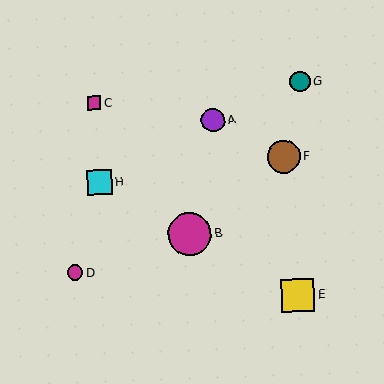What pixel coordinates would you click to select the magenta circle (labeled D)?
Click at (75, 273) to select the magenta circle D.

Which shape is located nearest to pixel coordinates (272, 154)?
The brown circle (labeled F) at (284, 157) is nearest to that location.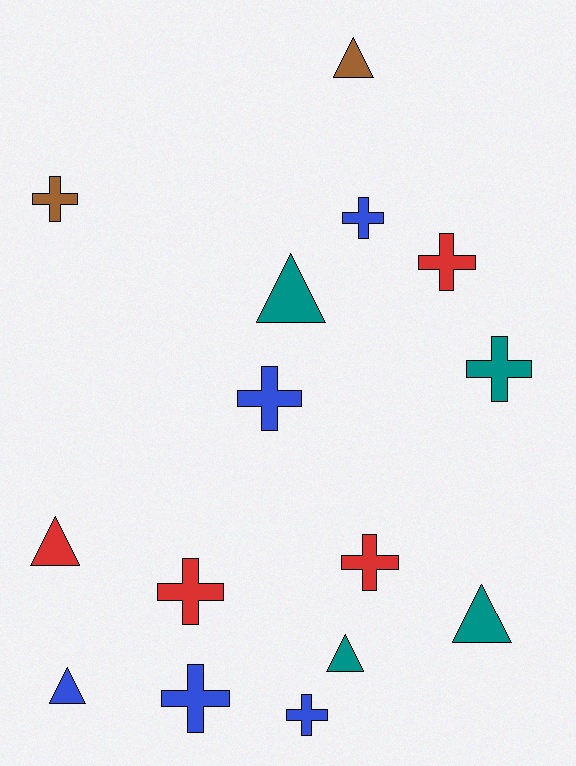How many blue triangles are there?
There is 1 blue triangle.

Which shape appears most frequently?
Cross, with 9 objects.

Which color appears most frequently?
Blue, with 5 objects.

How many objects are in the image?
There are 15 objects.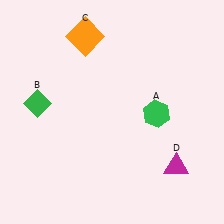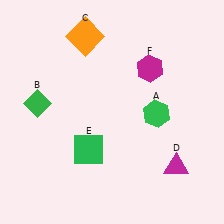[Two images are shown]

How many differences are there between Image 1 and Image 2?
There are 2 differences between the two images.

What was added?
A green square (E), a magenta hexagon (F) were added in Image 2.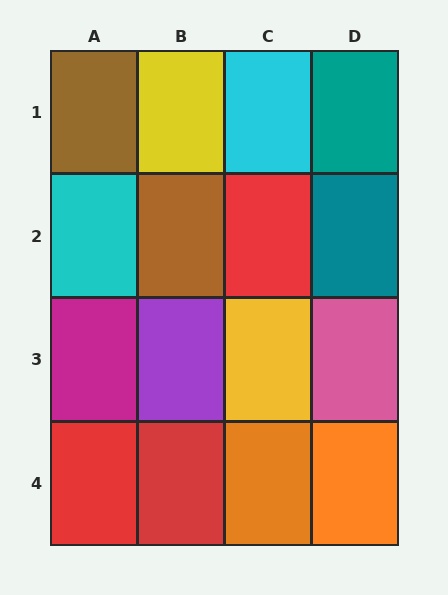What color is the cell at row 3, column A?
Magenta.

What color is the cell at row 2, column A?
Cyan.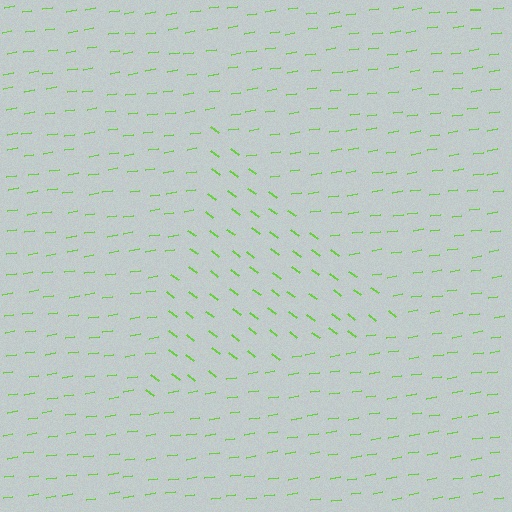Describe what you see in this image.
The image is filled with small lime line segments. A triangle region in the image has lines oriented differently from the surrounding lines, creating a visible texture boundary.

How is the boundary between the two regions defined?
The boundary is defined purely by a change in line orientation (approximately 45 degrees difference). All lines are the same color and thickness.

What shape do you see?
I see a triangle.